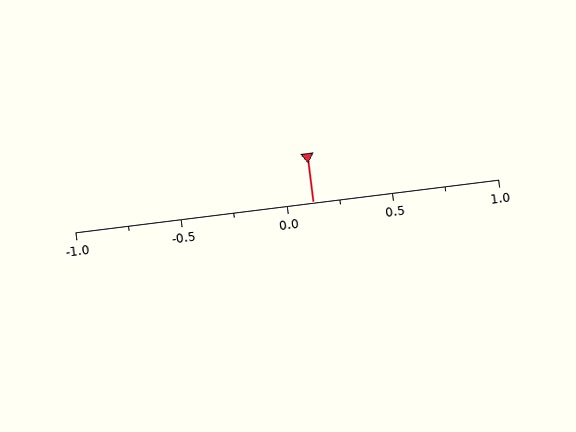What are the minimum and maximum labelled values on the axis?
The axis runs from -1.0 to 1.0.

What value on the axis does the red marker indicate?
The marker indicates approximately 0.12.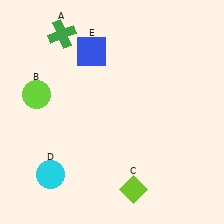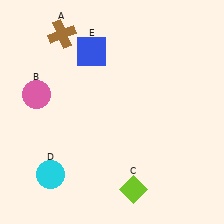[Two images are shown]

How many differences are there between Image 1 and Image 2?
There are 2 differences between the two images.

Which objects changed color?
A changed from green to brown. B changed from lime to pink.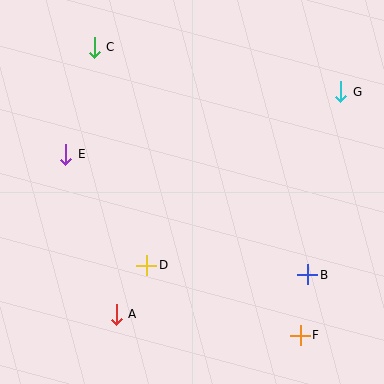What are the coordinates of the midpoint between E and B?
The midpoint between E and B is at (187, 215).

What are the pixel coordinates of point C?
Point C is at (94, 47).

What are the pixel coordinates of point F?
Point F is at (300, 335).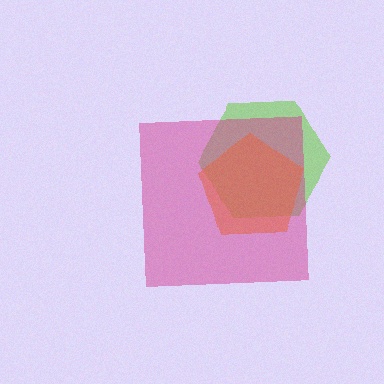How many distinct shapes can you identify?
There are 3 distinct shapes: a lime hexagon, an orange pentagon, a magenta square.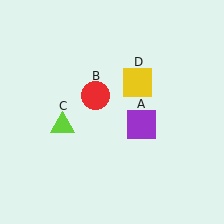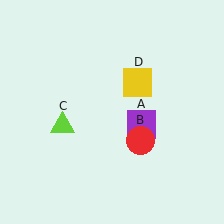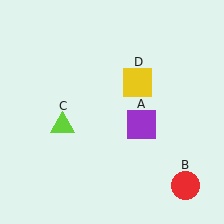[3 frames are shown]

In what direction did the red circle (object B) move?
The red circle (object B) moved down and to the right.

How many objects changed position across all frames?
1 object changed position: red circle (object B).